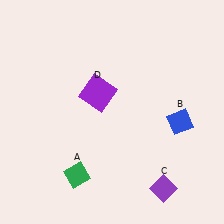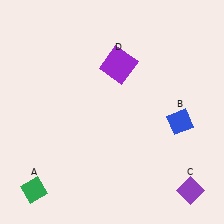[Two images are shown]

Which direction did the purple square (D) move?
The purple square (D) moved up.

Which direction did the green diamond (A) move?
The green diamond (A) moved left.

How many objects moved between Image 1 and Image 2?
3 objects moved between the two images.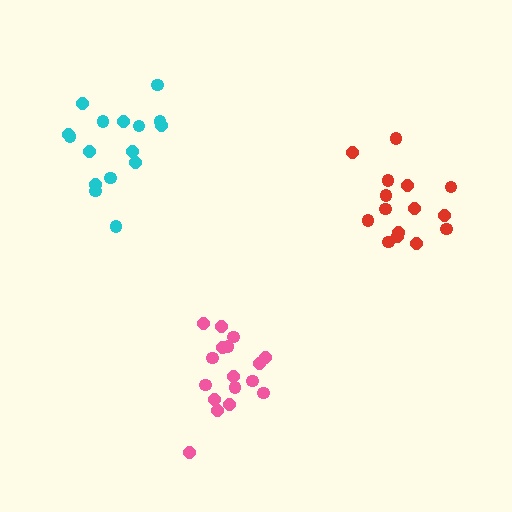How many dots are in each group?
Group 1: 17 dots, Group 2: 15 dots, Group 3: 16 dots (48 total).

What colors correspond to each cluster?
The clusters are colored: pink, red, cyan.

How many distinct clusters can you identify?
There are 3 distinct clusters.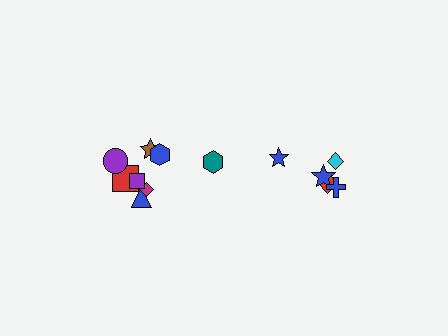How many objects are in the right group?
There are 5 objects.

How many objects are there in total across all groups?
There are 13 objects.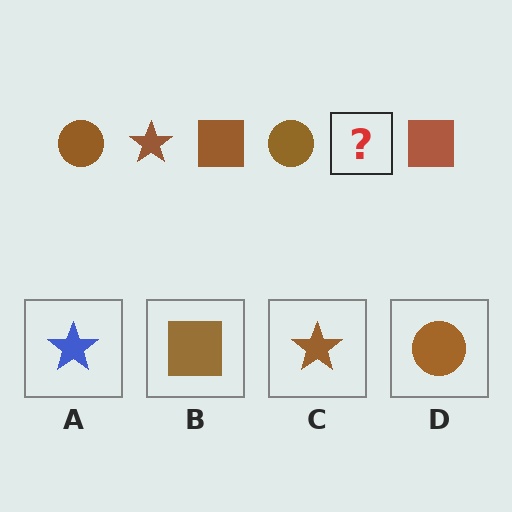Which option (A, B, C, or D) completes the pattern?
C.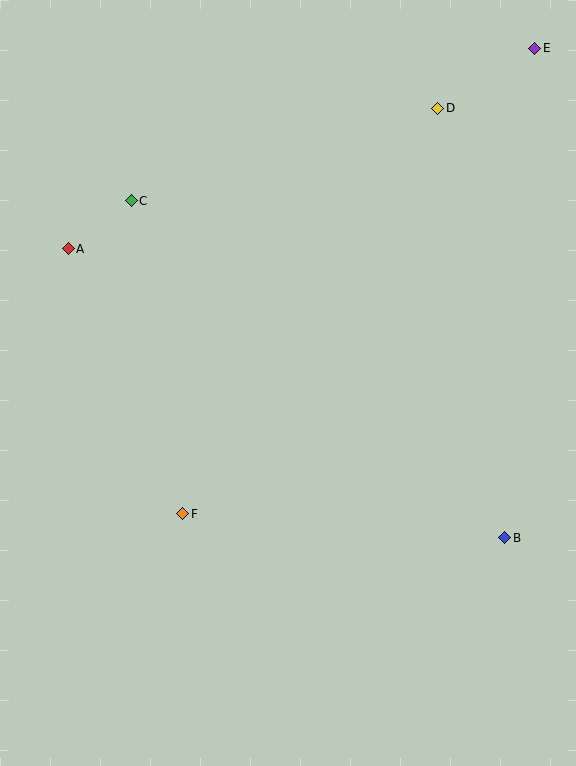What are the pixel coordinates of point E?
Point E is at (535, 48).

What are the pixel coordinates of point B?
Point B is at (505, 538).